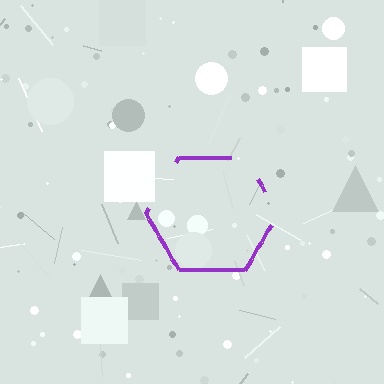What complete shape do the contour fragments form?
The contour fragments form a hexagon.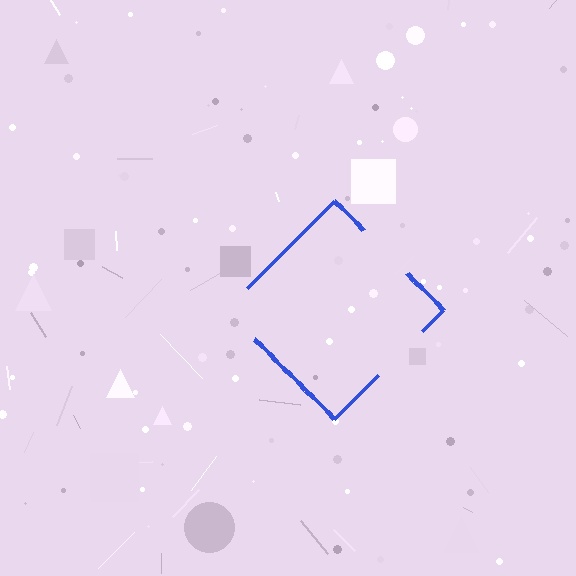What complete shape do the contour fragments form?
The contour fragments form a diamond.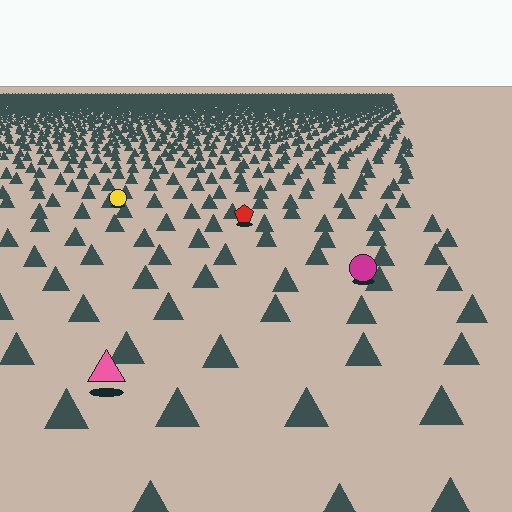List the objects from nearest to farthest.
From nearest to farthest: the pink triangle, the magenta circle, the red pentagon, the yellow circle.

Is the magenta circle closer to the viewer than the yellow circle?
Yes. The magenta circle is closer — you can tell from the texture gradient: the ground texture is coarser near it.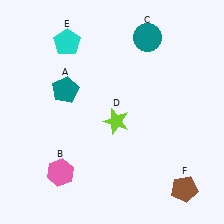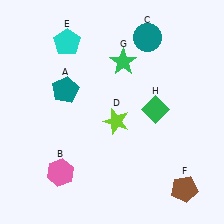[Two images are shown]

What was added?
A green star (G), a green diamond (H) were added in Image 2.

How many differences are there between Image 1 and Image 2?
There are 2 differences between the two images.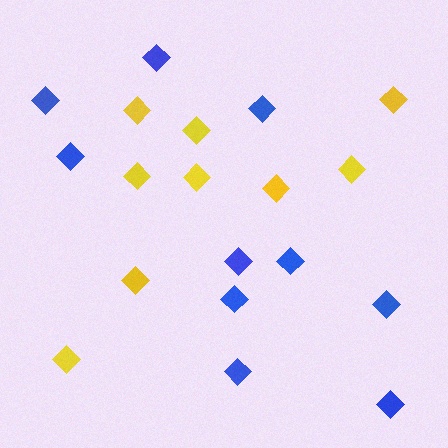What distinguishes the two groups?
There are 2 groups: one group of yellow diamonds (9) and one group of blue diamonds (10).